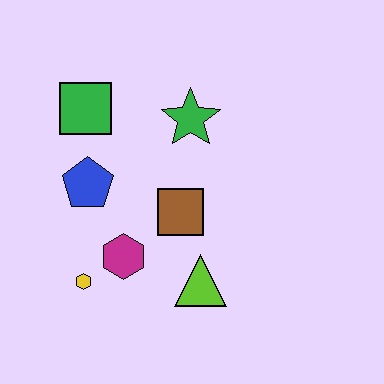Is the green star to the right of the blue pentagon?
Yes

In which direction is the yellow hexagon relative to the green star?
The yellow hexagon is below the green star.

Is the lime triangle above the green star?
No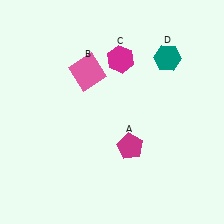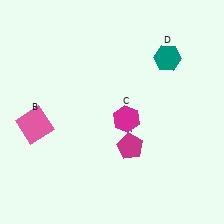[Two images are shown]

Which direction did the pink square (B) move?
The pink square (B) moved left.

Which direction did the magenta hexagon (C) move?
The magenta hexagon (C) moved down.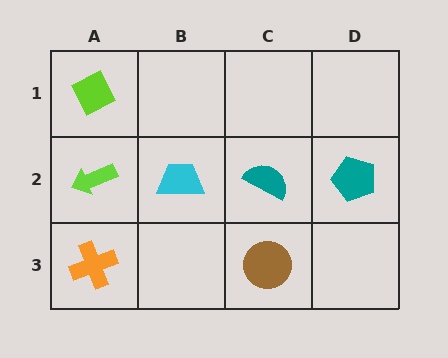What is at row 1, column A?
A lime diamond.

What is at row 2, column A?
A lime arrow.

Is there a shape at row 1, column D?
No, that cell is empty.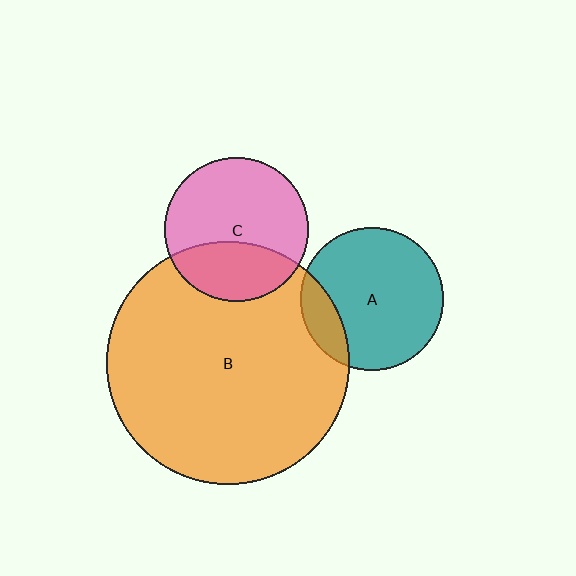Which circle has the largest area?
Circle B (orange).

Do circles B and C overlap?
Yes.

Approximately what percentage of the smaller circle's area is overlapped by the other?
Approximately 35%.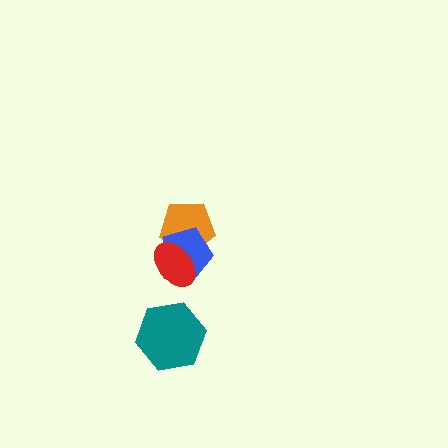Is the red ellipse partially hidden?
No, no other shape covers it.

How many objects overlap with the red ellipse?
2 objects overlap with the red ellipse.